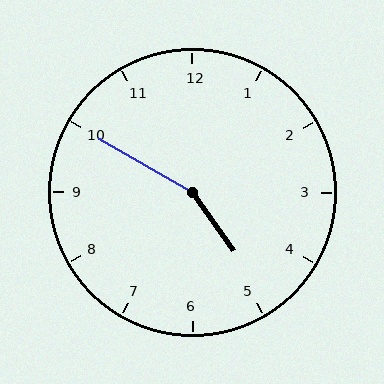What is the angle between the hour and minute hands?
Approximately 155 degrees.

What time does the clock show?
4:50.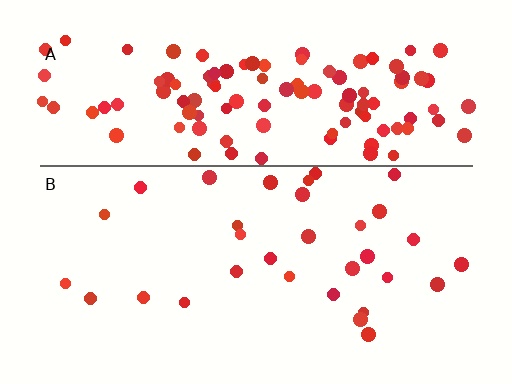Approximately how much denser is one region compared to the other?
Approximately 3.7× — region A over region B.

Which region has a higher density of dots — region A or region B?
A (the top).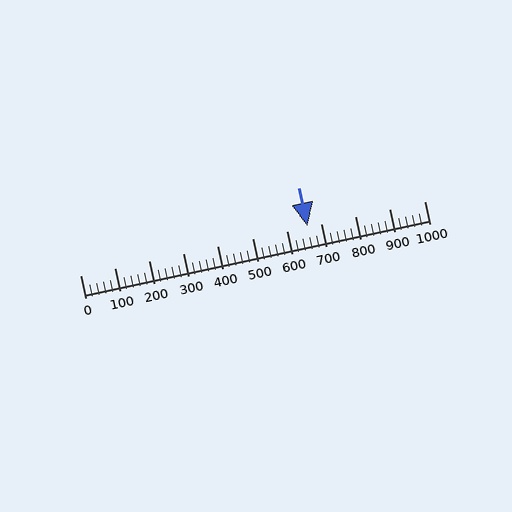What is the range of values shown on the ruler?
The ruler shows values from 0 to 1000.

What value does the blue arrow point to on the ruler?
The blue arrow points to approximately 660.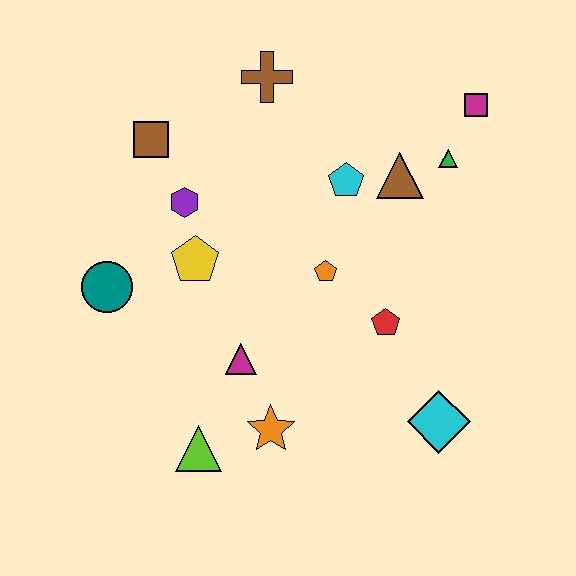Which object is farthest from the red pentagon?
The brown square is farthest from the red pentagon.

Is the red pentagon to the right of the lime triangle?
Yes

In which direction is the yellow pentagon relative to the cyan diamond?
The yellow pentagon is to the left of the cyan diamond.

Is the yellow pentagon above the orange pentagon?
Yes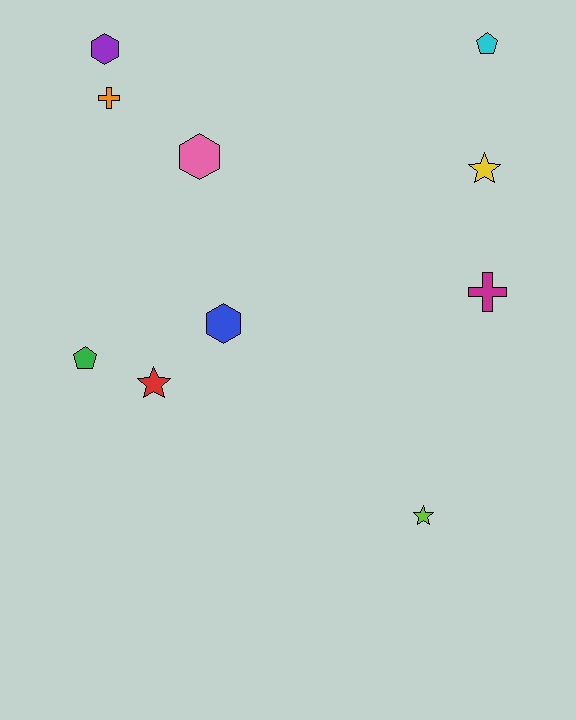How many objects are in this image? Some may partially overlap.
There are 10 objects.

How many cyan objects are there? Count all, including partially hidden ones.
There is 1 cyan object.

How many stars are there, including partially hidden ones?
There are 3 stars.